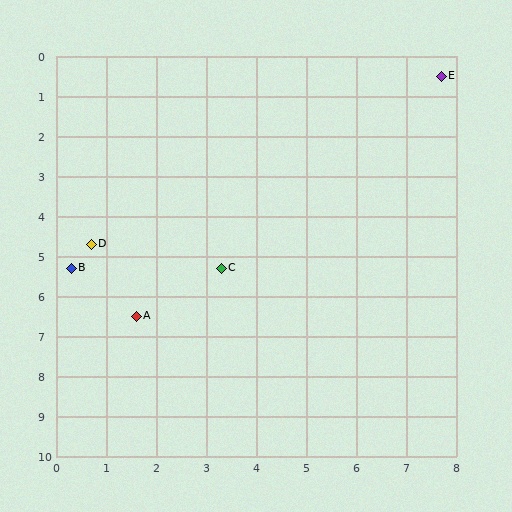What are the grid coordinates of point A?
Point A is at approximately (1.6, 6.5).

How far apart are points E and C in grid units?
Points E and C are about 6.5 grid units apart.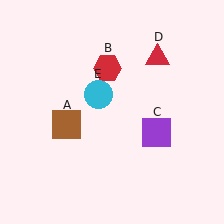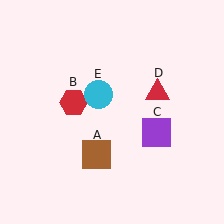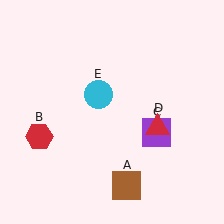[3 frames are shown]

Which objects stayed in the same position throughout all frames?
Purple square (object C) and cyan circle (object E) remained stationary.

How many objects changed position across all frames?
3 objects changed position: brown square (object A), red hexagon (object B), red triangle (object D).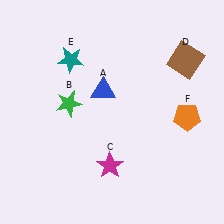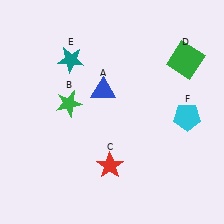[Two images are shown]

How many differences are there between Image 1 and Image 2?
There are 3 differences between the two images.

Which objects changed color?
C changed from magenta to red. D changed from brown to green. F changed from orange to cyan.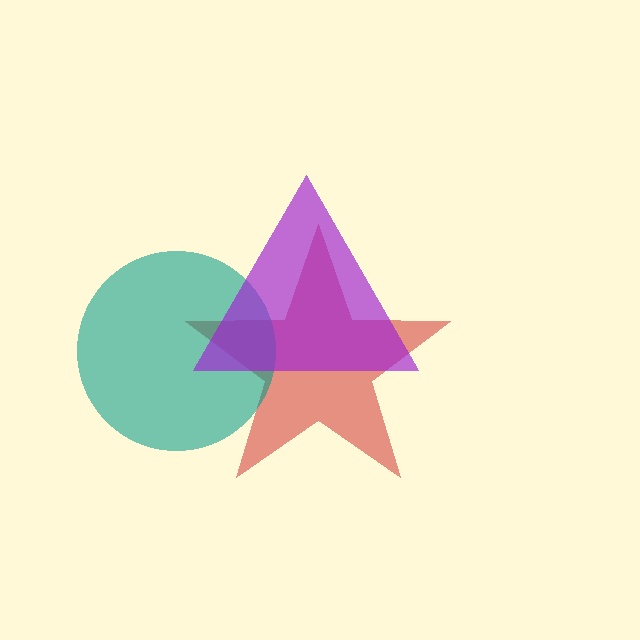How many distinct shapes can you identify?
There are 3 distinct shapes: a red star, a teal circle, a purple triangle.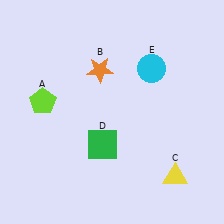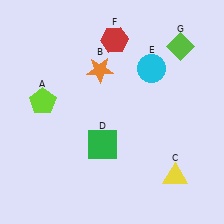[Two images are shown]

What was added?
A red hexagon (F), a lime diamond (G) were added in Image 2.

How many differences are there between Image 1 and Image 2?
There are 2 differences between the two images.